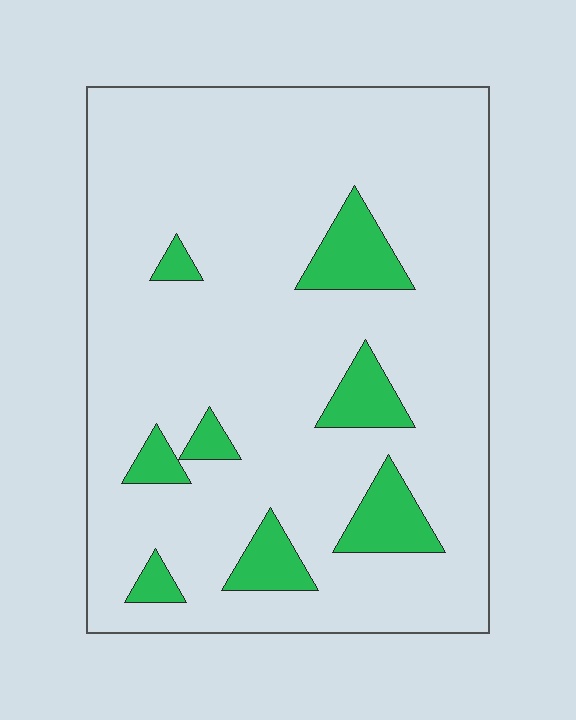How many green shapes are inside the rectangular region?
8.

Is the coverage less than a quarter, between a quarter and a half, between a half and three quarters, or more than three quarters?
Less than a quarter.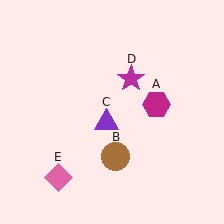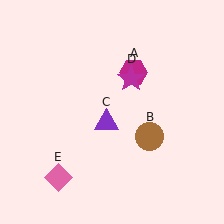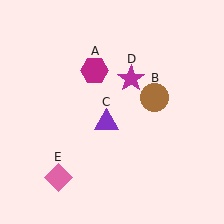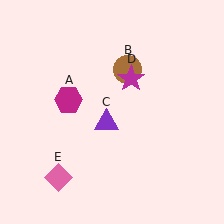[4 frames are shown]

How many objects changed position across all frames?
2 objects changed position: magenta hexagon (object A), brown circle (object B).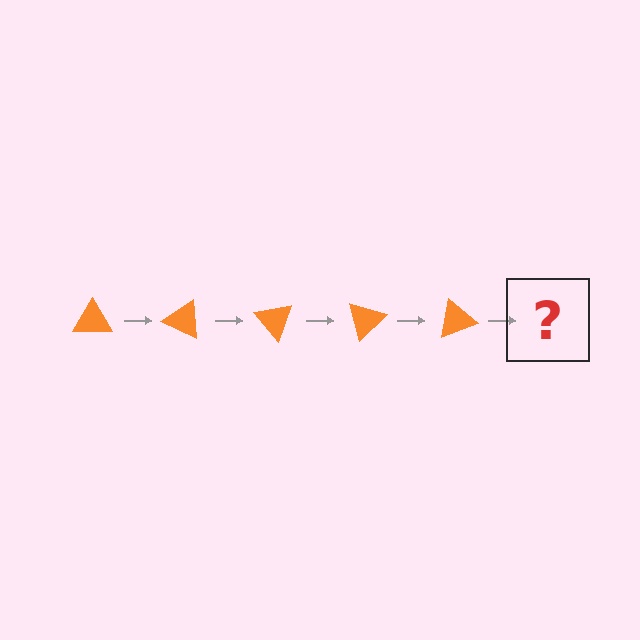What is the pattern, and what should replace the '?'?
The pattern is that the triangle rotates 25 degrees each step. The '?' should be an orange triangle rotated 125 degrees.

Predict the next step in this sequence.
The next step is an orange triangle rotated 125 degrees.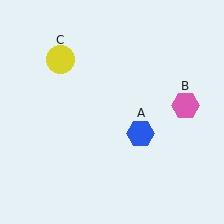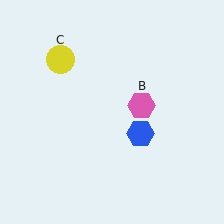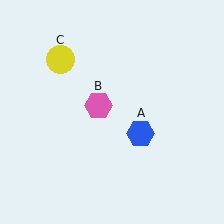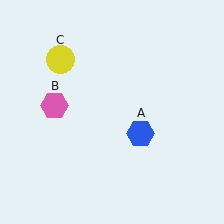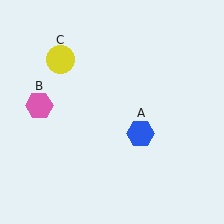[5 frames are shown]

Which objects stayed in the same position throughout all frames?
Blue hexagon (object A) and yellow circle (object C) remained stationary.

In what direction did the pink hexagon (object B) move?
The pink hexagon (object B) moved left.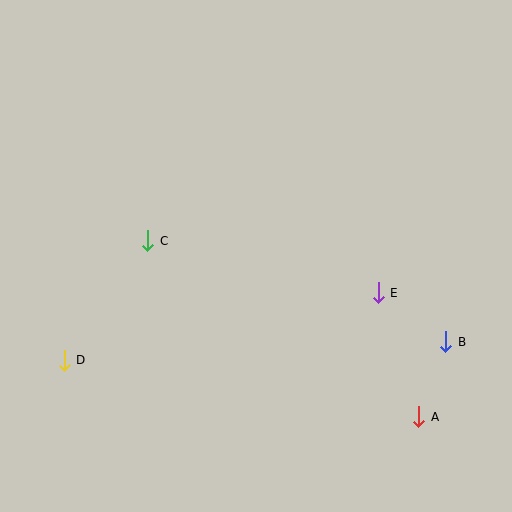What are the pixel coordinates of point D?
Point D is at (64, 360).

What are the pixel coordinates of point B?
Point B is at (446, 342).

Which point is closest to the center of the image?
Point C at (148, 241) is closest to the center.